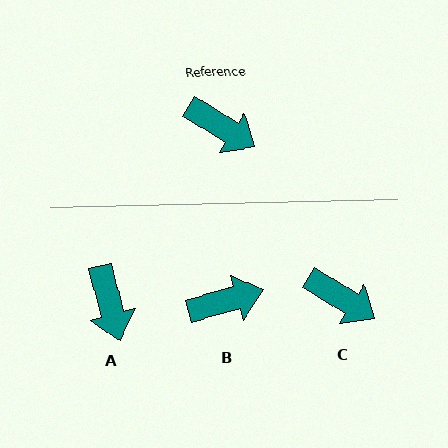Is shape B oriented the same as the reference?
No, it is off by about 48 degrees.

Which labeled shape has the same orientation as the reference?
C.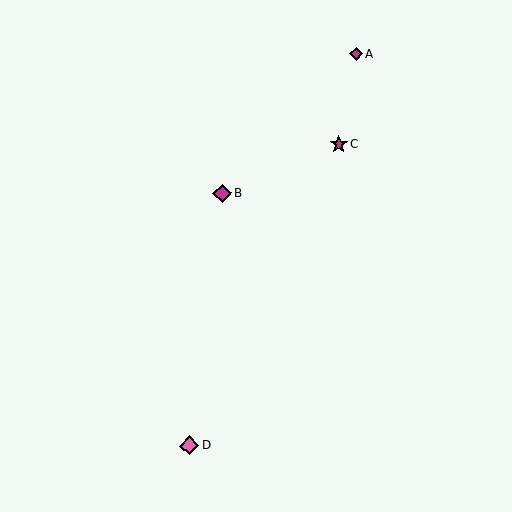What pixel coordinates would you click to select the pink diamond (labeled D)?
Click at (189, 445) to select the pink diamond D.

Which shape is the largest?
The pink diamond (labeled D) is the largest.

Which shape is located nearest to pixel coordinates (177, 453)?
The pink diamond (labeled D) at (189, 445) is nearest to that location.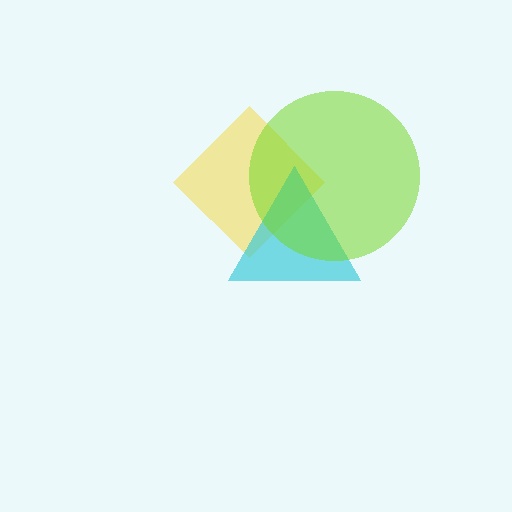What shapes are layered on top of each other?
The layered shapes are: a yellow diamond, a cyan triangle, a lime circle.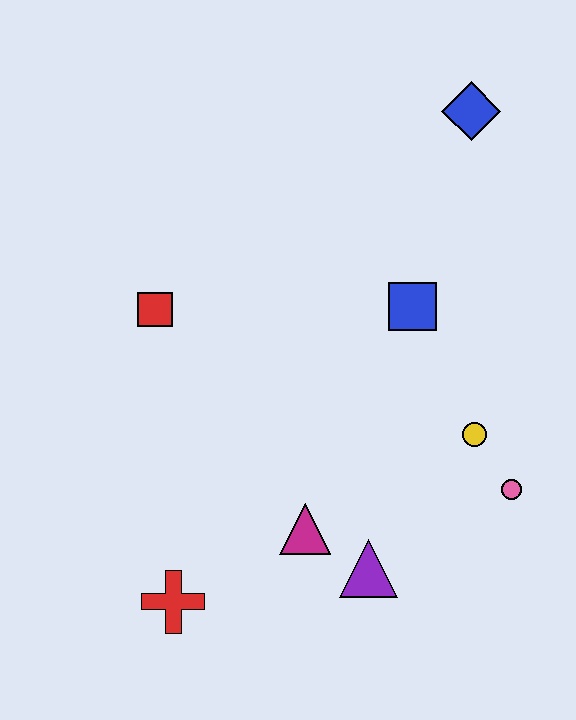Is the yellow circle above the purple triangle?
Yes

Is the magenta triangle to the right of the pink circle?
No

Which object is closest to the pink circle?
The yellow circle is closest to the pink circle.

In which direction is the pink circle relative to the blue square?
The pink circle is below the blue square.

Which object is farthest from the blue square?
The red cross is farthest from the blue square.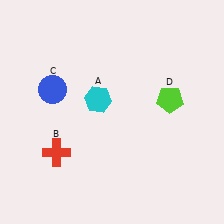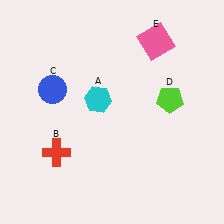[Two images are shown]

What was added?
A pink square (E) was added in Image 2.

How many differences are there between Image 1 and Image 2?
There is 1 difference between the two images.